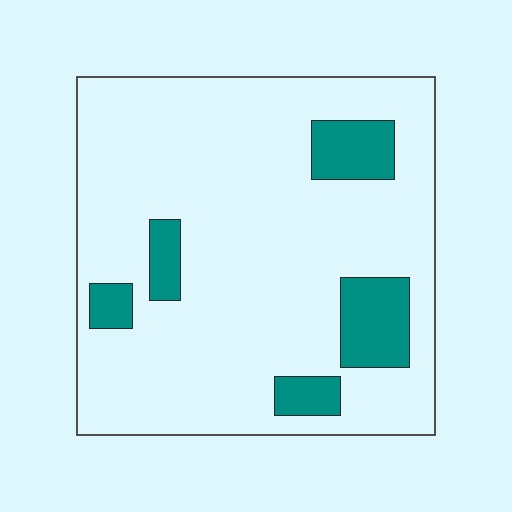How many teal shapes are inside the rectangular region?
5.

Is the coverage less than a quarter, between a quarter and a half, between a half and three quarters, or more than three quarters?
Less than a quarter.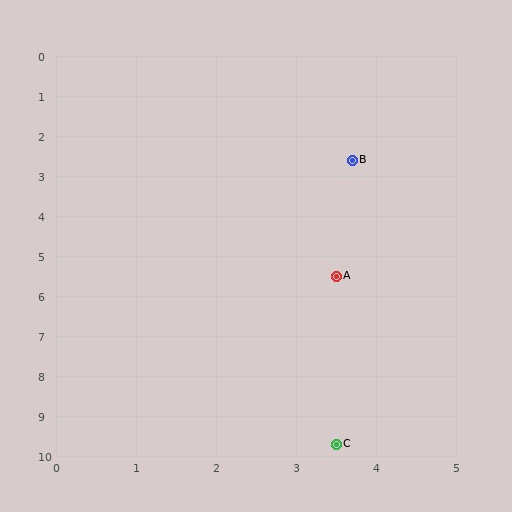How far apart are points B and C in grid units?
Points B and C are about 7.1 grid units apart.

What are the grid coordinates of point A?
Point A is at approximately (3.5, 5.5).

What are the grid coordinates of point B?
Point B is at approximately (3.7, 2.6).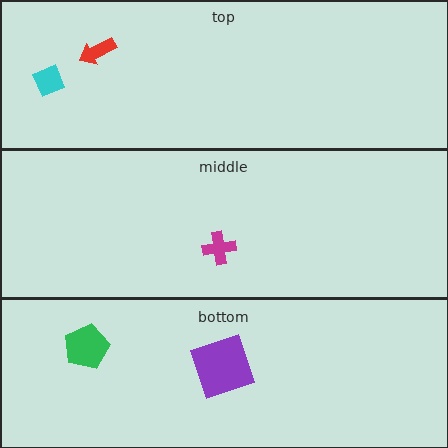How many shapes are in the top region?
2.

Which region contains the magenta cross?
The middle region.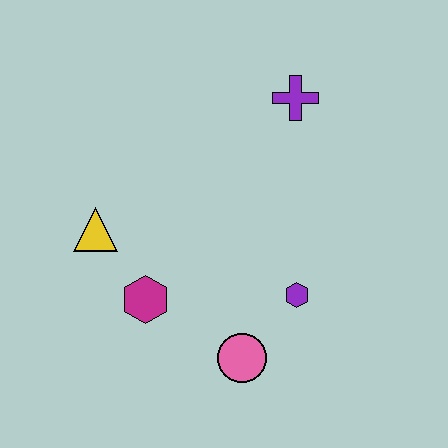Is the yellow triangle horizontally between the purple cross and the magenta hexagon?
No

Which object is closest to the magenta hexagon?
The yellow triangle is closest to the magenta hexagon.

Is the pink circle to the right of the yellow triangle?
Yes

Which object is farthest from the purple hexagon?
The yellow triangle is farthest from the purple hexagon.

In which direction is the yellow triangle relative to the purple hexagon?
The yellow triangle is to the left of the purple hexagon.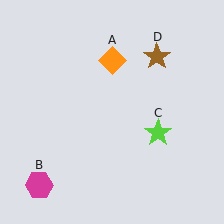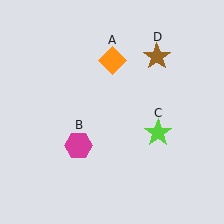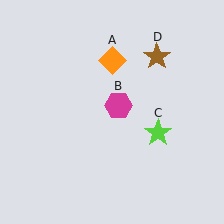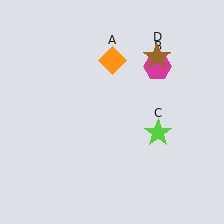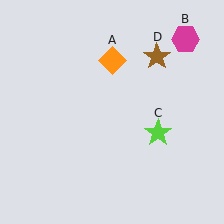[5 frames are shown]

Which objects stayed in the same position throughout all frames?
Orange diamond (object A) and lime star (object C) and brown star (object D) remained stationary.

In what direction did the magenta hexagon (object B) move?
The magenta hexagon (object B) moved up and to the right.